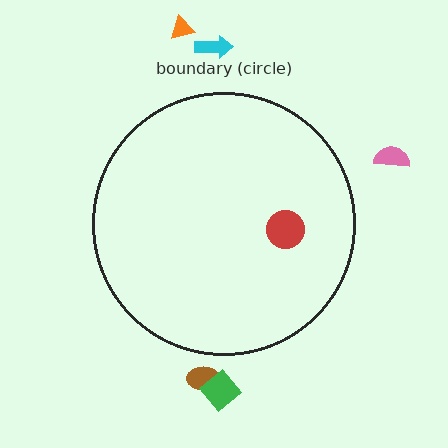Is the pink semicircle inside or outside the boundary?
Outside.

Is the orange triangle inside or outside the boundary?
Outside.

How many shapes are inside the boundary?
1 inside, 5 outside.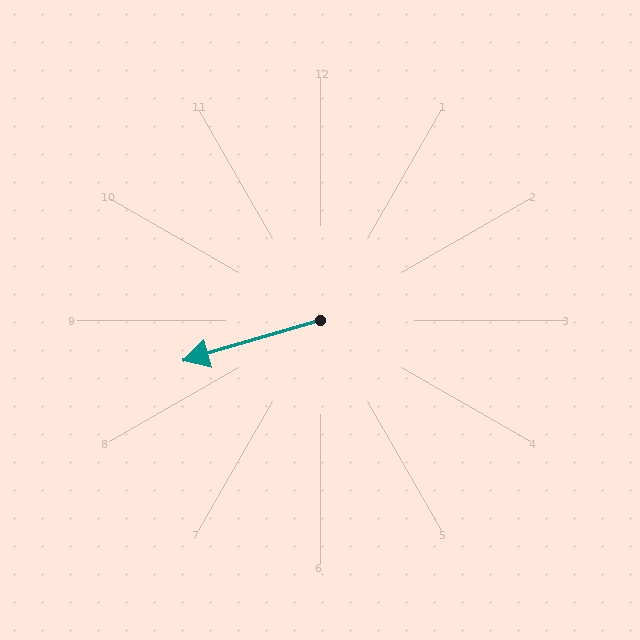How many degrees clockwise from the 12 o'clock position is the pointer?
Approximately 253 degrees.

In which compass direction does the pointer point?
West.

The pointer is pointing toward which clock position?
Roughly 8 o'clock.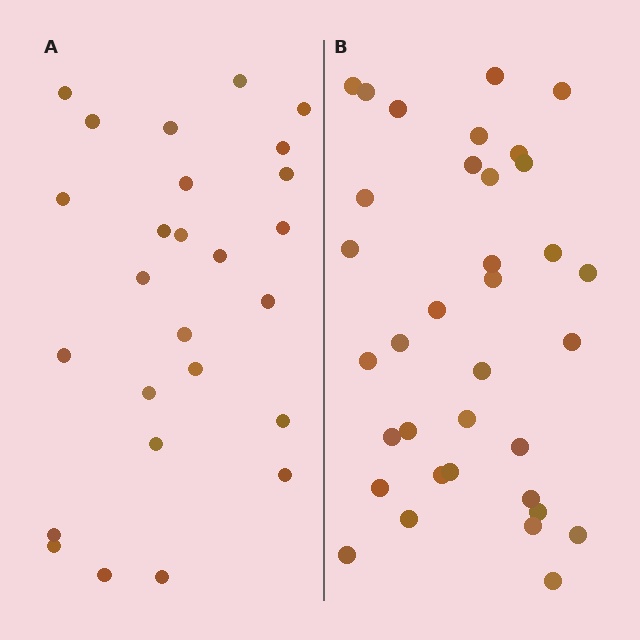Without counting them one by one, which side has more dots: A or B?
Region B (the right region) has more dots.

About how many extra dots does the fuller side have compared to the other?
Region B has roughly 8 or so more dots than region A.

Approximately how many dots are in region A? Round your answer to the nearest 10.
About 30 dots. (The exact count is 26, which rounds to 30.)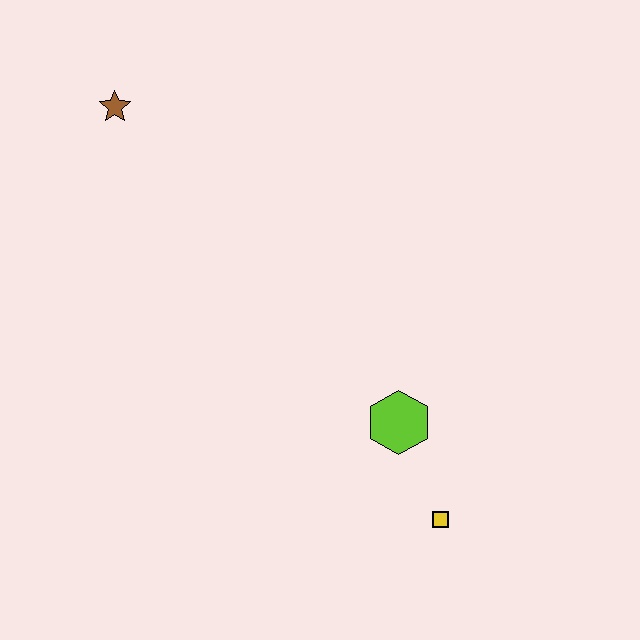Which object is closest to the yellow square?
The lime hexagon is closest to the yellow square.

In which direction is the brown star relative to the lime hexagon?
The brown star is above the lime hexagon.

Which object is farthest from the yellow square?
The brown star is farthest from the yellow square.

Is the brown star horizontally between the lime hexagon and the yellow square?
No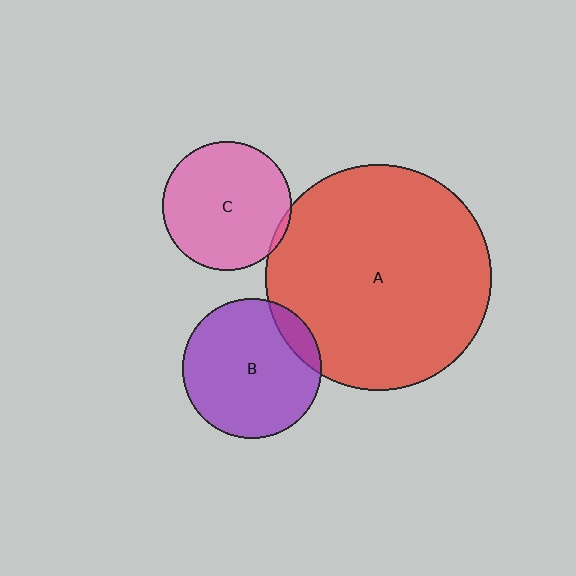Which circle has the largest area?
Circle A (red).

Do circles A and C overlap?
Yes.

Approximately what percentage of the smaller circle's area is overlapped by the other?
Approximately 5%.